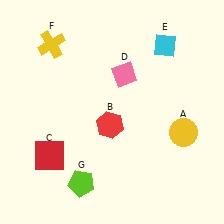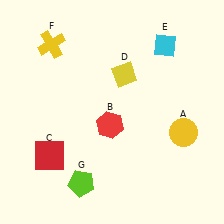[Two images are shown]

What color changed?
The diamond (D) changed from pink in Image 1 to yellow in Image 2.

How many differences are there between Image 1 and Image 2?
There is 1 difference between the two images.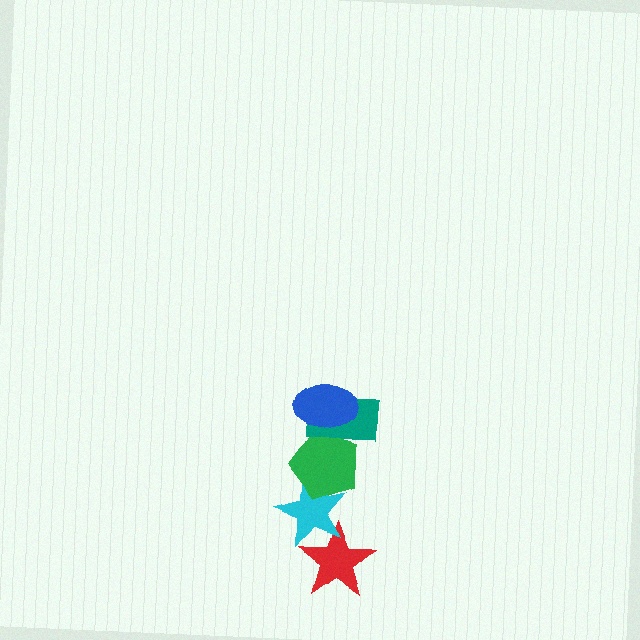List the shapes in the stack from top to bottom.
From top to bottom: the blue ellipse, the teal rectangle, the green pentagon, the cyan star, the red star.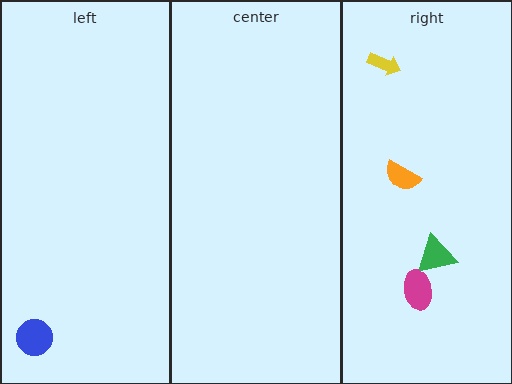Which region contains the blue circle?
The left region.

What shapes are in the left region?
The blue circle.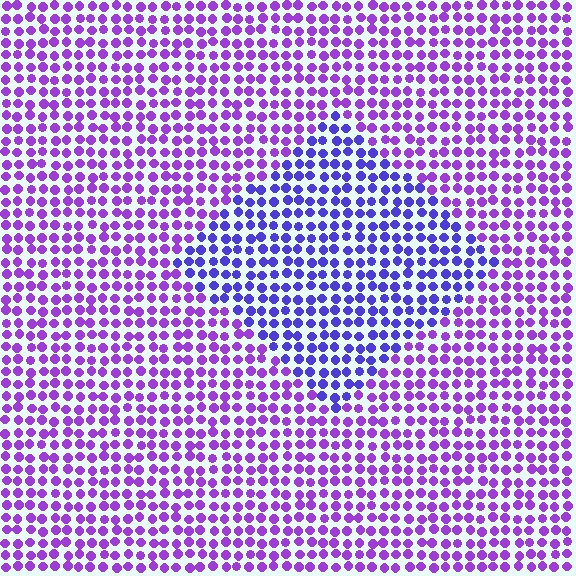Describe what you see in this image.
The image is filled with small purple elements in a uniform arrangement. A diamond-shaped region is visible where the elements are tinted to a slightly different hue, forming a subtle color boundary.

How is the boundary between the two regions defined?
The boundary is defined purely by a slight shift in hue (about 32 degrees). Spacing, size, and orientation are identical on both sides.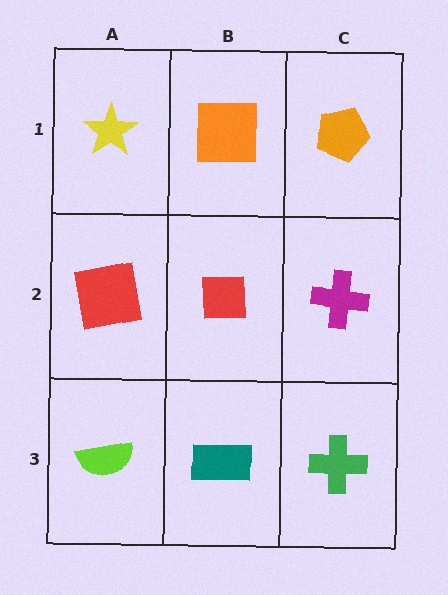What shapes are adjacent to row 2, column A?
A yellow star (row 1, column A), a lime semicircle (row 3, column A), a red square (row 2, column B).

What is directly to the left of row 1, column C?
An orange square.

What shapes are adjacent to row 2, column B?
An orange square (row 1, column B), a teal rectangle (row 3, column B), a red square (row 2, column A), a magenta cross (row 2, column C).